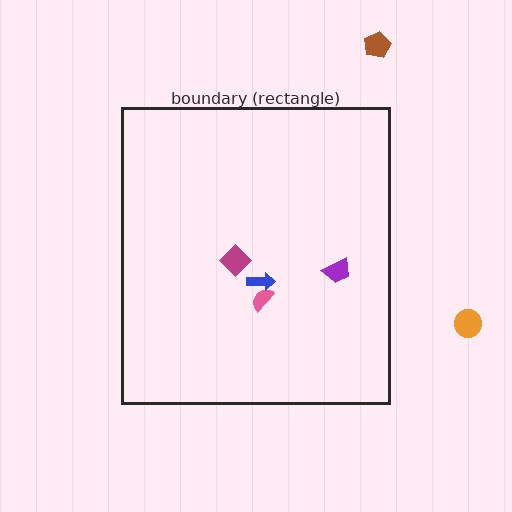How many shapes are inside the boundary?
4 inside, 2 outside.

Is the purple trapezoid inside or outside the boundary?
Inside.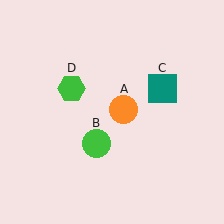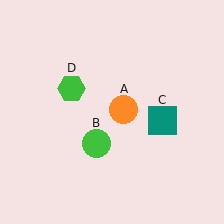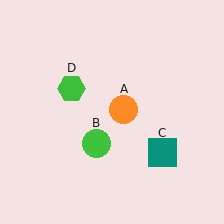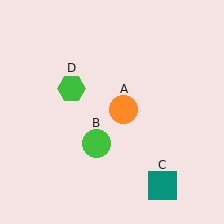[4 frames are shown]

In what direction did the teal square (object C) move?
The teal square (object C) moved down.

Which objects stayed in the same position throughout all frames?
Orange circle (object A) and green circle (object B) and green hexagon (object D) remained stationary.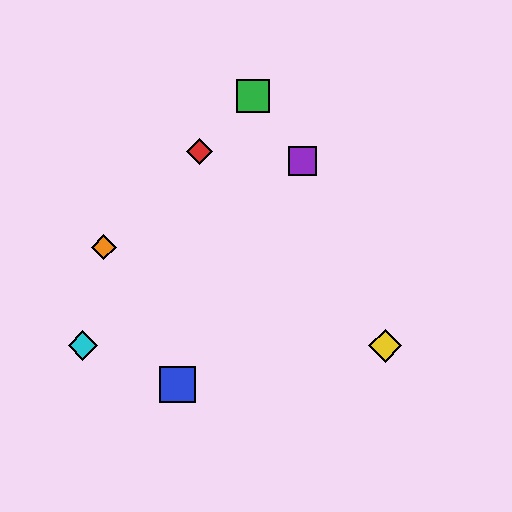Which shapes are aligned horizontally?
The yellow diamond, the cyan diamond are aligned horizontally.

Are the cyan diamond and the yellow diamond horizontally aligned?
Yes, both are at y≈346.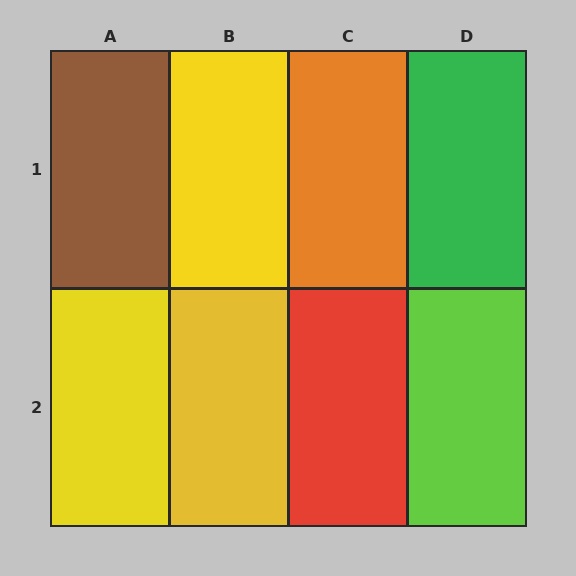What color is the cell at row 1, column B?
Yellow.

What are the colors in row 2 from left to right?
Yellow, yellow, red, lime.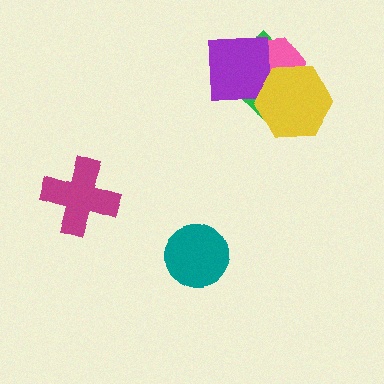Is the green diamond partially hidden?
Yes, it is partially covered by another shape.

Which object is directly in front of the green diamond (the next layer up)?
The pink hexagon is directly in front of the green diamond.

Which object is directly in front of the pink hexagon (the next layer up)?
The purple square is directly in front of the pink hexagon.